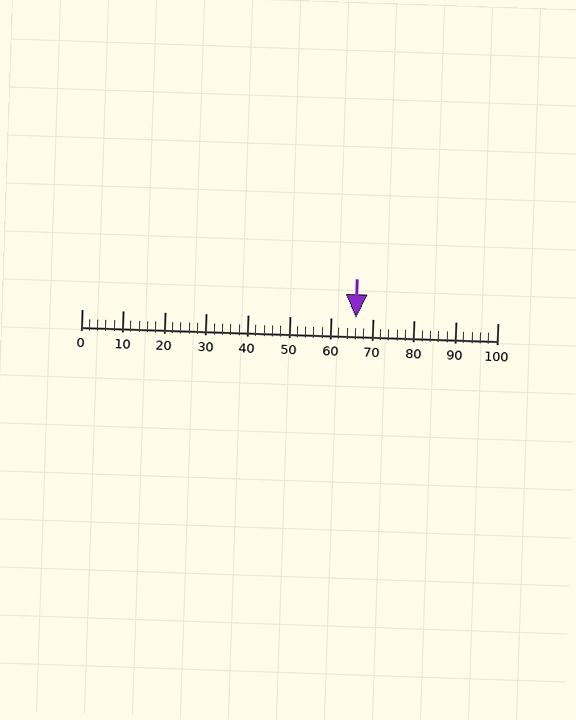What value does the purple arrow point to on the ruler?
The purple arrow points to approximately 66.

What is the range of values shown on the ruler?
The ruler shows values from 0 to 100.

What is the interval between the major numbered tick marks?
The major tick marks are spaced 10 units apart.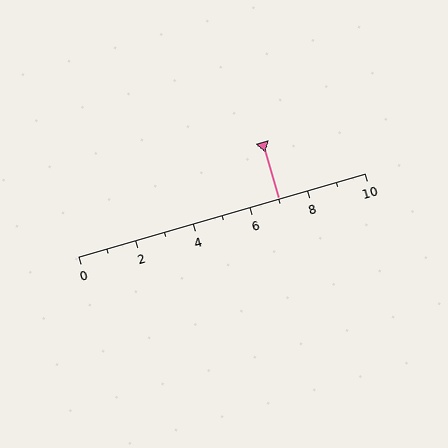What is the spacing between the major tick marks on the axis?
The major ticks are spaced 2 apart.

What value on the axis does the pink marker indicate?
The marker indicates approximately 7.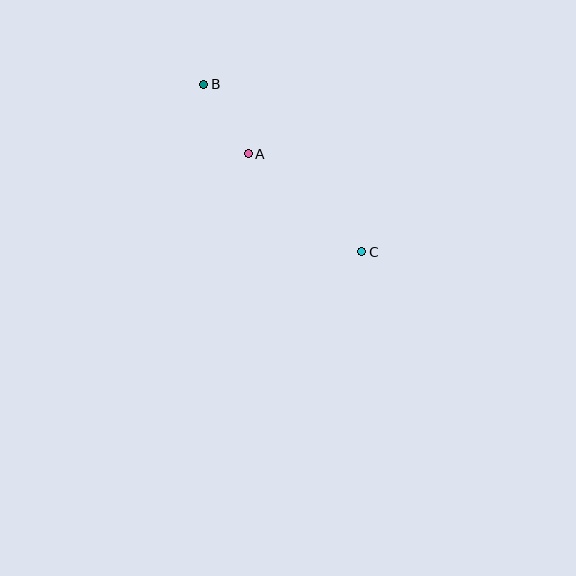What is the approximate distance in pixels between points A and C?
The distance between A and C is approximately 150 pixels.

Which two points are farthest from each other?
Points B and C are farthest from each other.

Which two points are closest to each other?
Points A and B are closest to each other.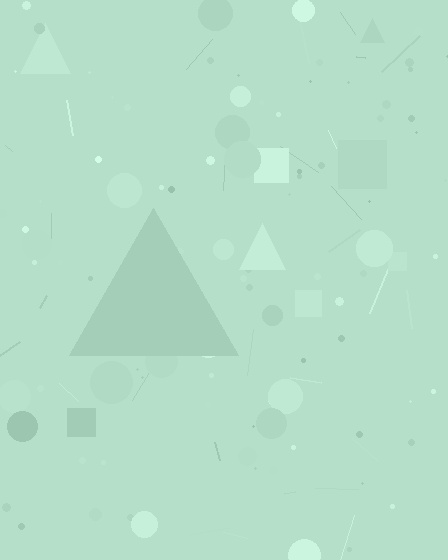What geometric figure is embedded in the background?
A triangle is embedded in the background.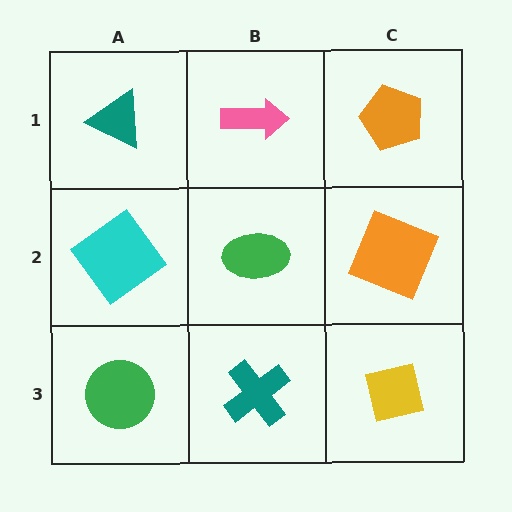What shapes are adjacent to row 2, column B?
A pink arrow (row 1, column B), a teal cross (row 3, column B), a cyan diamond (row 2, column A), an orange square (row 2, column C).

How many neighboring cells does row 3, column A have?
2.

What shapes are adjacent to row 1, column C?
An orange square (row 2, column C), a pink arrow (row 1, column B).